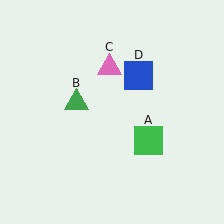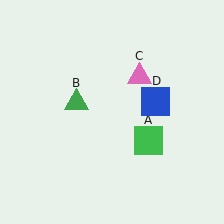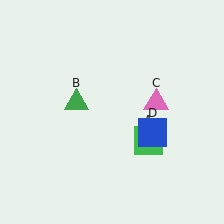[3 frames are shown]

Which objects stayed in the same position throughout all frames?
Green square (object A) and green triangle (object B) remained stationary.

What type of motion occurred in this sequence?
The pink triangle (object C), blue square (object D) rotated clockwise around the center of the scene.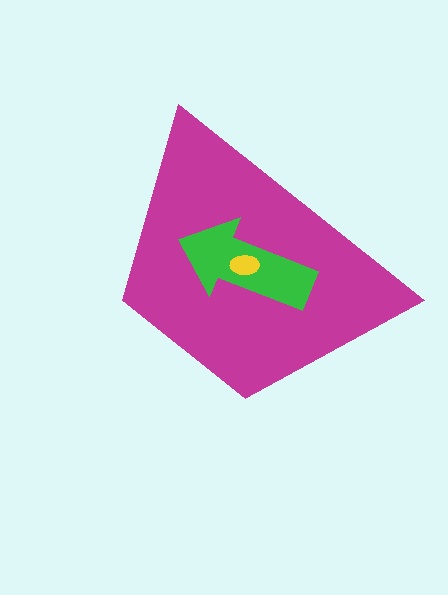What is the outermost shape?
The magenta trapezoid.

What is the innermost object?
The yellow ellipse.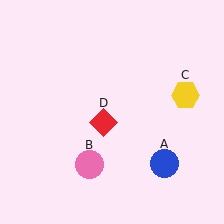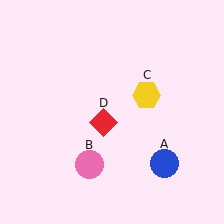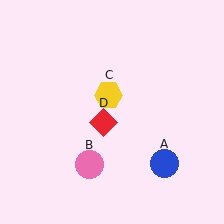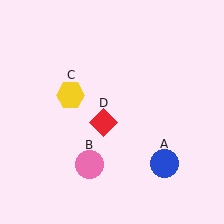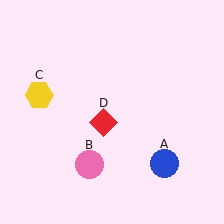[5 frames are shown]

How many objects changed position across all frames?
1 object changed position: yellow hexagon (object C).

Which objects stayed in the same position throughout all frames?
Blue circle (object A) and pink circle (object B) and red diamond (object D) remained stationary.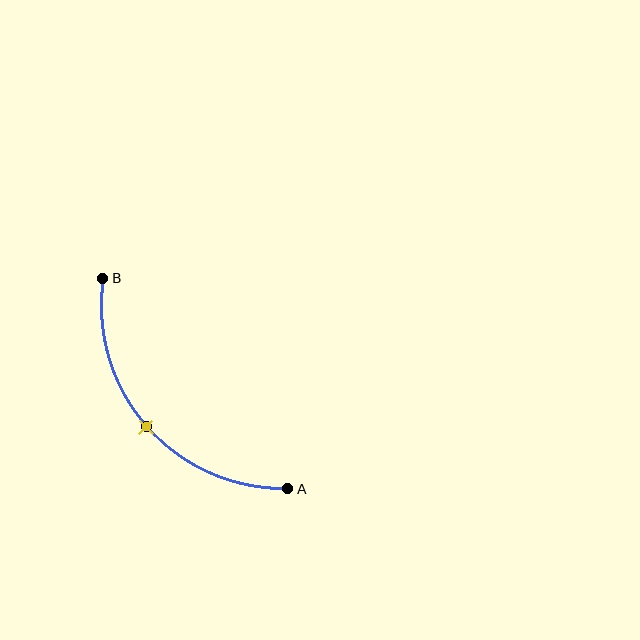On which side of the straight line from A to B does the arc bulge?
The arc bulges below and to the left of the straight line connecting A and B.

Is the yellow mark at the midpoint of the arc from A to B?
Yes. The yellow mark lies on the arc at equal arc-length from both A and B — it is the arc midpoint.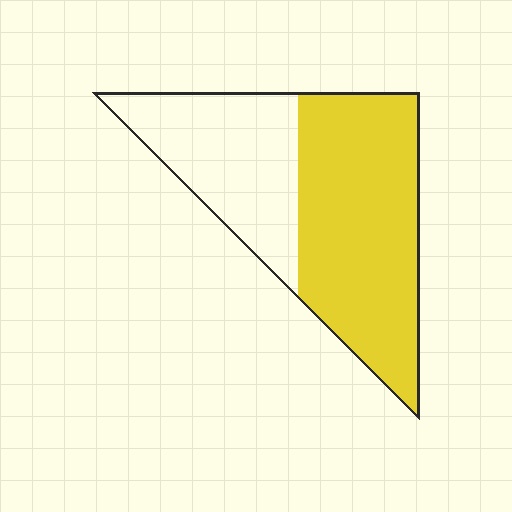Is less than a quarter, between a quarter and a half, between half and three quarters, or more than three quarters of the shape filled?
Between half and three quarters.